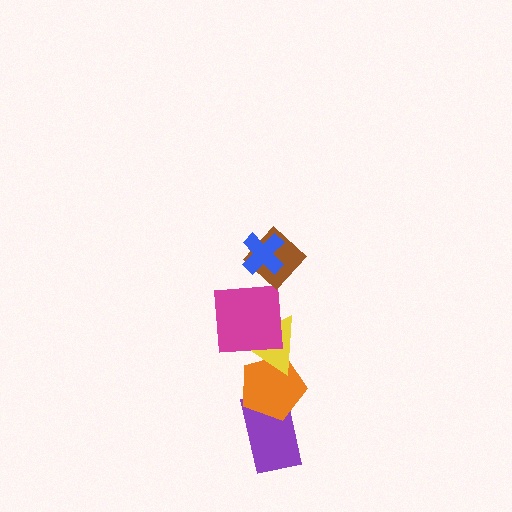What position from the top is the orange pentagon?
The orange pentagon is 5th from the top.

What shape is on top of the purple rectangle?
The orange pentagon is on top of the purple rectangle.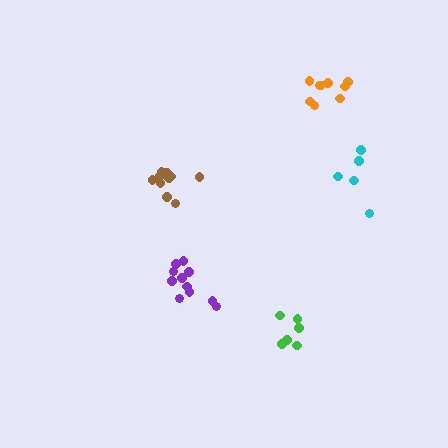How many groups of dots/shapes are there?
There are 5 groups.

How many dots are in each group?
Group 1: 11 dots, Group 2: 5 dots, Group 3: 11 dots, Group 4: 6 dots, Group 5: 9 dots (42 total).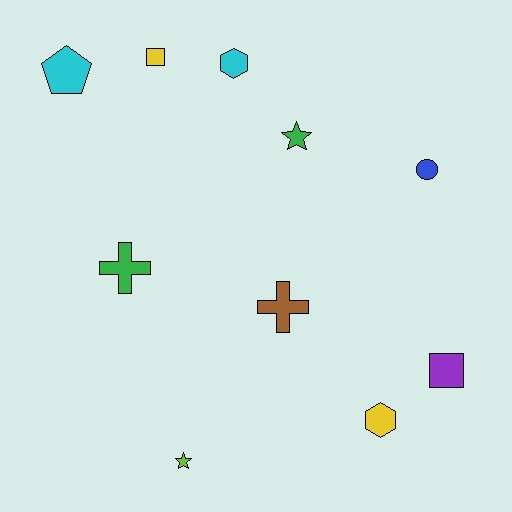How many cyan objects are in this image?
There are 2 cyan objects.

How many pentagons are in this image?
There is 1 pentagon.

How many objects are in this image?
There are 10 objects.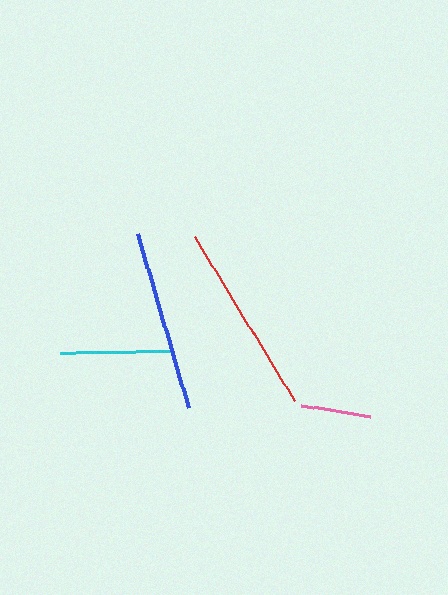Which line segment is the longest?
The red line is the longest at approximately 191 pixels.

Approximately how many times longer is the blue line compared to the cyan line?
The blue line is approximately 1.6 times the length of the cyan line.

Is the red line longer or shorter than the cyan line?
The red line is longer than the cyan line.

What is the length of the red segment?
The red segment is approximately 191 pixels long.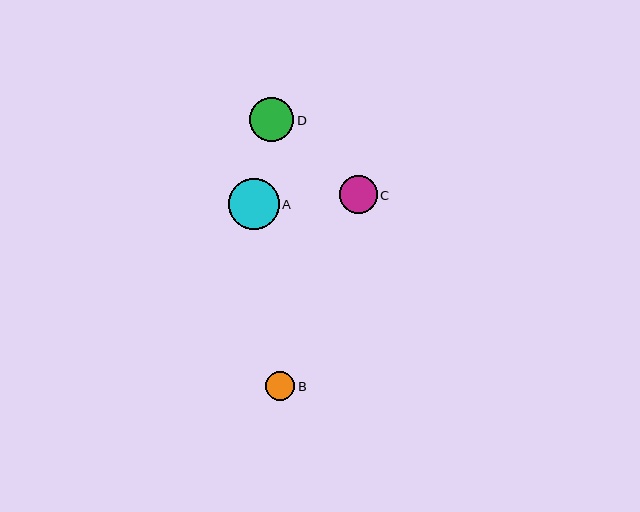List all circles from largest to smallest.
From largest to smallest: A, D, C, B.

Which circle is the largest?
Circle A is the largest with a size of approximately 51 pixels.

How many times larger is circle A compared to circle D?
Circle A is approximately 1.1 times the size of circle D.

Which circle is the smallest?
Circle B is the smallest with a size of approximately 29 pixels.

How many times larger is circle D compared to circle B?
Circle D is approximately 1.5 times the size of circle B.